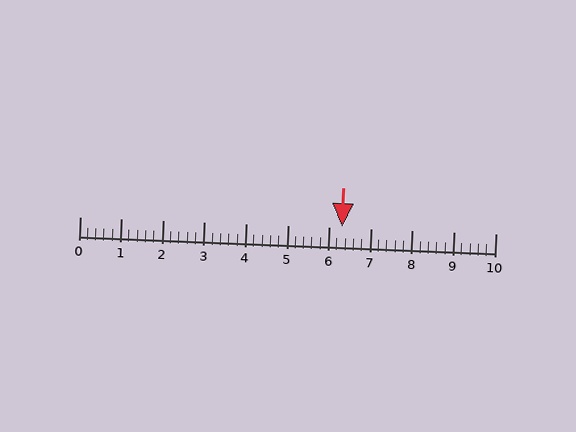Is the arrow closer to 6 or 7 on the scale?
The arrow is closer to 6.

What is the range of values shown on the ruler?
The ruler shows values from 0 to 10.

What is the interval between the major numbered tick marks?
The major tick marks are spaced 1 units apart.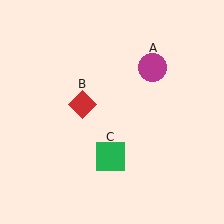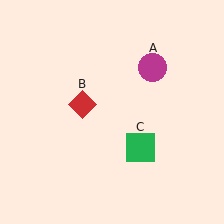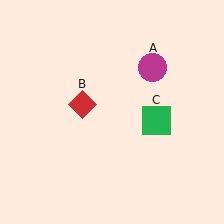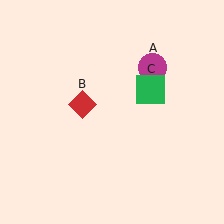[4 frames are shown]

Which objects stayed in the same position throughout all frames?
Magenta circle (object A) and red diamond (object B) remained stationary.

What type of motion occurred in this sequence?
The green square (object C) rotated counterclockwise around the center of the scene.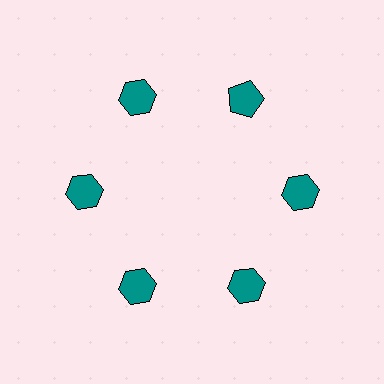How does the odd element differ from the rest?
It has a different shape: pentagon instead of hexagon.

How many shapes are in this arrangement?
There are 6 shapes arranged in a ring pattern.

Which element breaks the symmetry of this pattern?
The teal pentagon at roughly the 1 o'clock position breaks the symmetry. All other shapes are teal hexagons.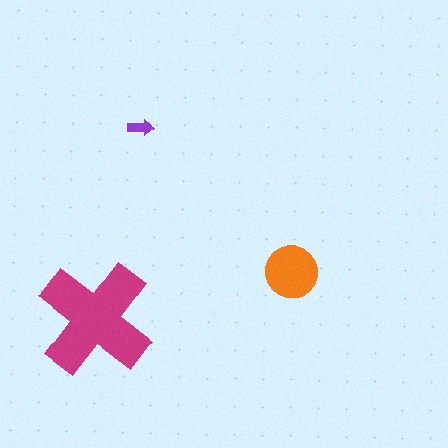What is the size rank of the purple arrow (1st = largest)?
3rd.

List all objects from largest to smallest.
The magenta cross, the orange circle, the purple arrow.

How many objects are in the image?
There are 3 objects in the image.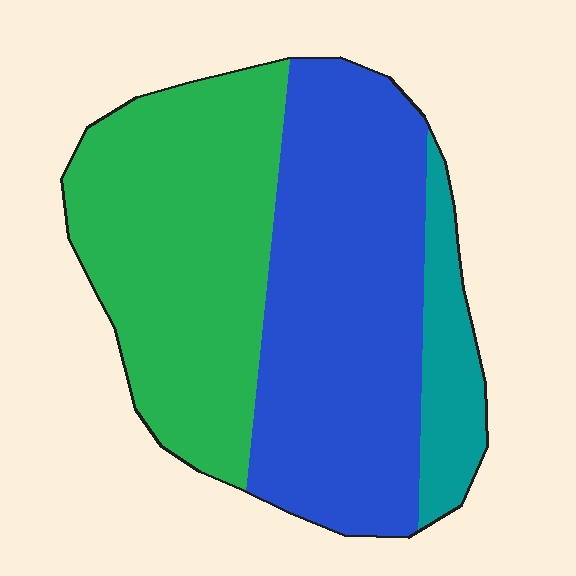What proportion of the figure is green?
Green covers 42% of the figure.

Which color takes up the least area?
Teal, at roughly 10%.